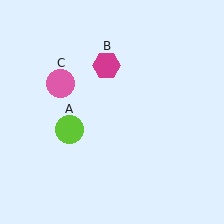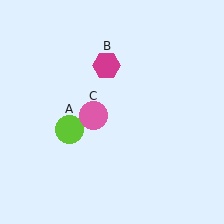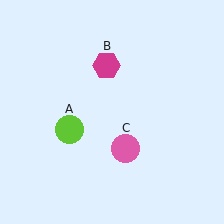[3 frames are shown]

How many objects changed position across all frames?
1 object changed position: pink circle (object C).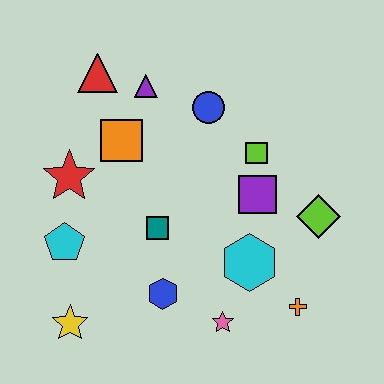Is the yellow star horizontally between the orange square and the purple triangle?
No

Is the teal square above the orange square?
No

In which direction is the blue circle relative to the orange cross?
The blue circle is above the orange cross.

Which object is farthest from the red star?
The orange cross is farthest from the red star.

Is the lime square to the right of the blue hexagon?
Yes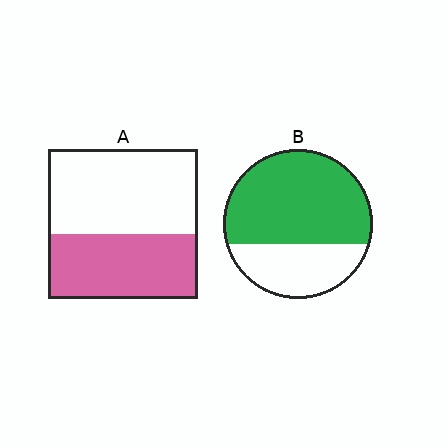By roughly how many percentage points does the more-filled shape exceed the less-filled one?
By roughly 25 percentage points (B over A).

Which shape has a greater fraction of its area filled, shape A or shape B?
Shape B.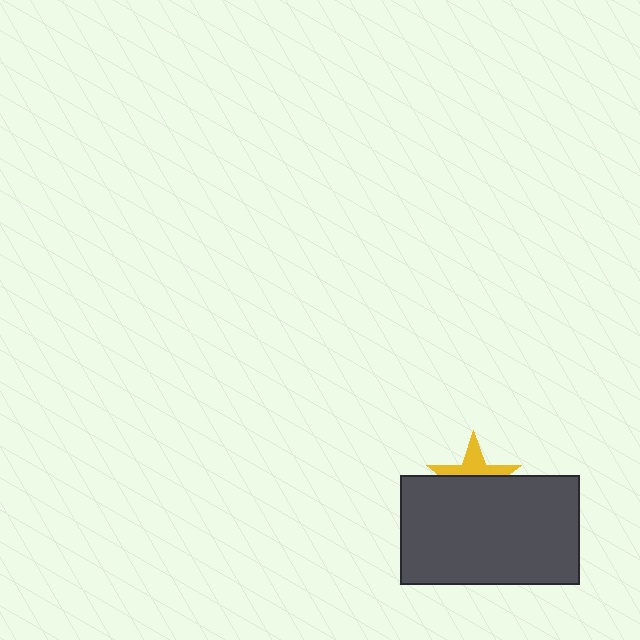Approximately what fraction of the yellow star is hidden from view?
Roughly 58% of the yellow star is hidden behind the dark gray rectangle.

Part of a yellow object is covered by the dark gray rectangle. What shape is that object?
It is a star.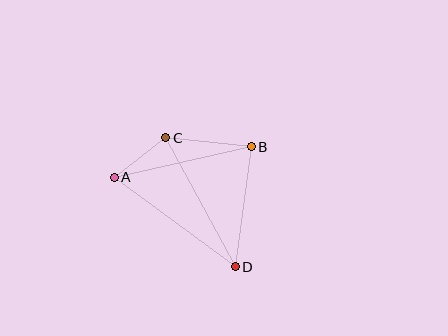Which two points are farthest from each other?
Points A and D are farthest from each other.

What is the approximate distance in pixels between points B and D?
The distance between B and D is approximately 121 pixels.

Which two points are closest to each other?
Points A and C are closest to each other.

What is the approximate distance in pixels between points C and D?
The distance between C and D is approximately 147 pixels.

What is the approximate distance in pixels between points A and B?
The distance between A and B is approximately 140 pixels.